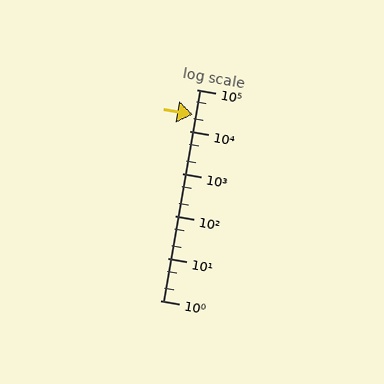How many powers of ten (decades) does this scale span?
The scale spans 5 decades, from 1 to 100000.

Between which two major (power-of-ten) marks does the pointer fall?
The pointer is between 10000 and 100000.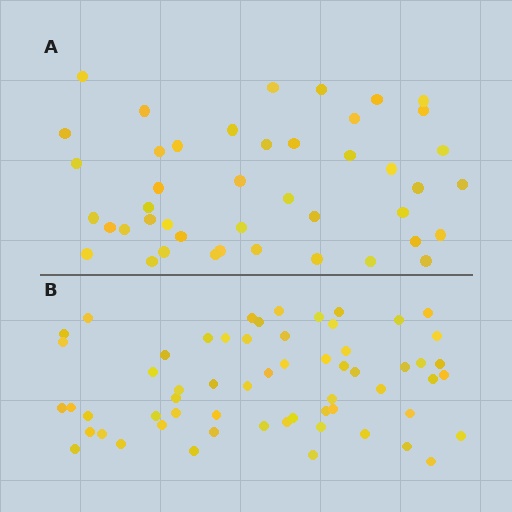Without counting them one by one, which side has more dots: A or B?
Region B (the bottom region) has more dots.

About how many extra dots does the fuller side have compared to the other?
Region B has approximately 15 more dots than region A.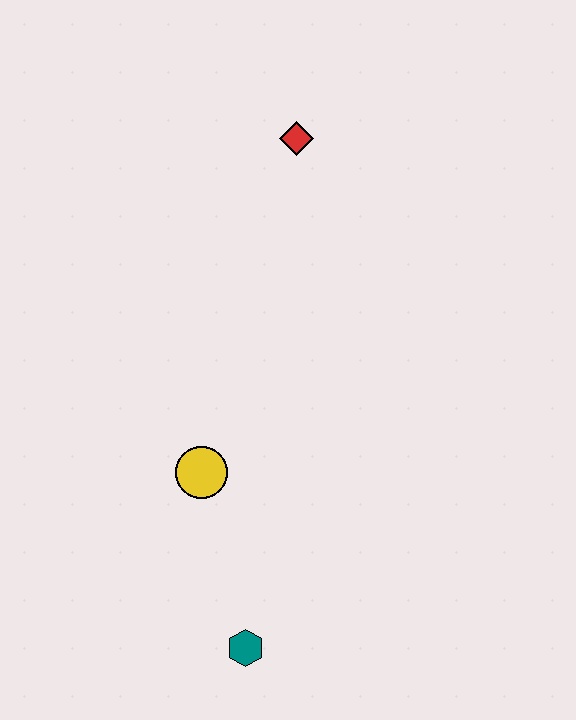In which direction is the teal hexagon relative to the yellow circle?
The teal hexagon is below the yellow circle.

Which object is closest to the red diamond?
The yellow circle is closest to the red diamond.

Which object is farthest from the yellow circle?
The red diamond is farthest from the yellow circle.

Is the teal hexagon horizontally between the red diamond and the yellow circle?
Yes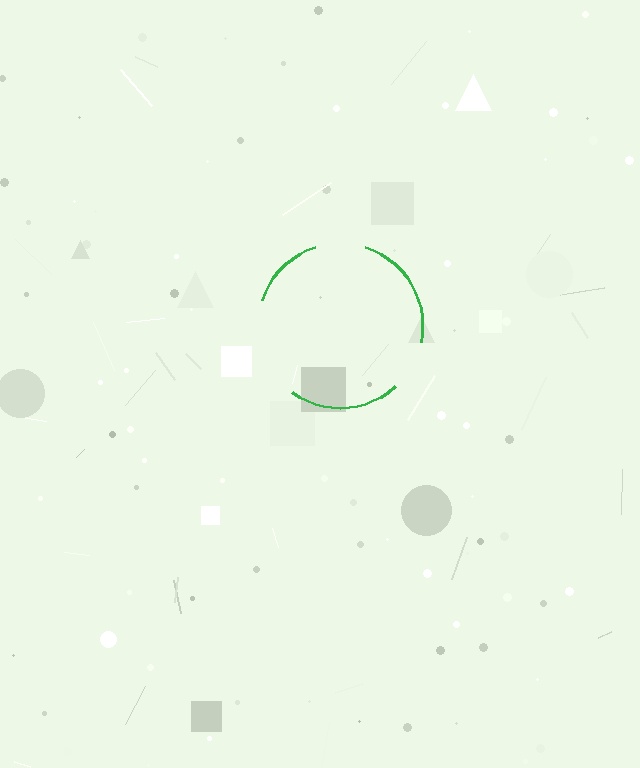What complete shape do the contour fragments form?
The contour fragments form a circle.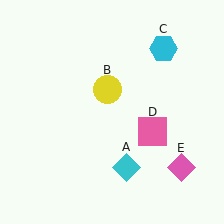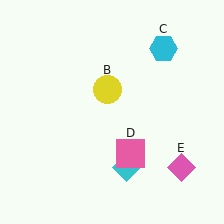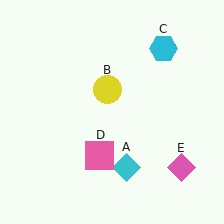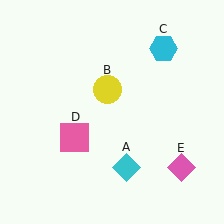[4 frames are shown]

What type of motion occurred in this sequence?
The pink square (object D) rotated clockwise around the center of the scene.